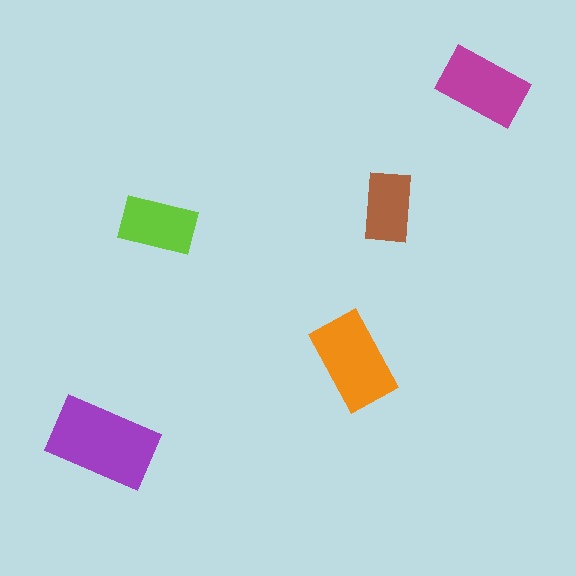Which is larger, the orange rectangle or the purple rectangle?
The purple one.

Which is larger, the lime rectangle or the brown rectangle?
The lime one.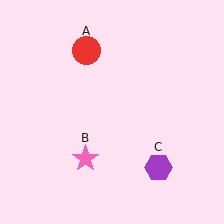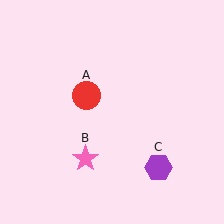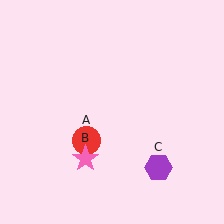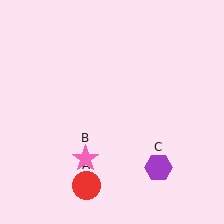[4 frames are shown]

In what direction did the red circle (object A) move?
The red circle (object A) moved down.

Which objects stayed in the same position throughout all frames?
Pink star (object B) and purple hexagon (object C) remained stationary.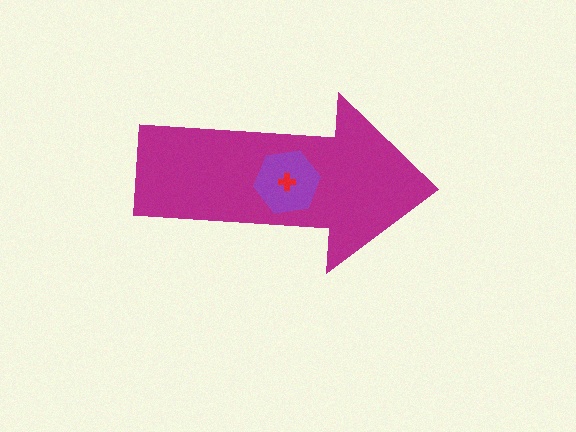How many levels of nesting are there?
3.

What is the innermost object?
The red cross.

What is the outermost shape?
The magenta arrow.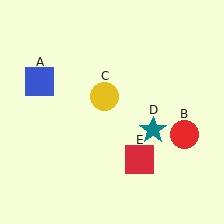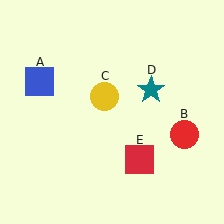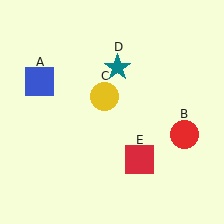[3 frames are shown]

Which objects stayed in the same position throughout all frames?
Blue square (object A) and red circle (object B) and yellow circle (object C) and red square (object E) remained stationary.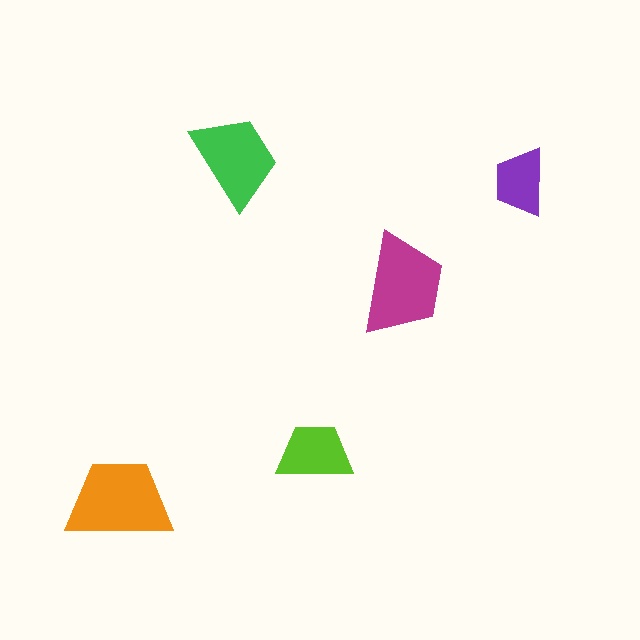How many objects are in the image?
There are 5 objects in the image.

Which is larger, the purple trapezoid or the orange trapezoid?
The orange one.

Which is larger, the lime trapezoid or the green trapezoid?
The green one.